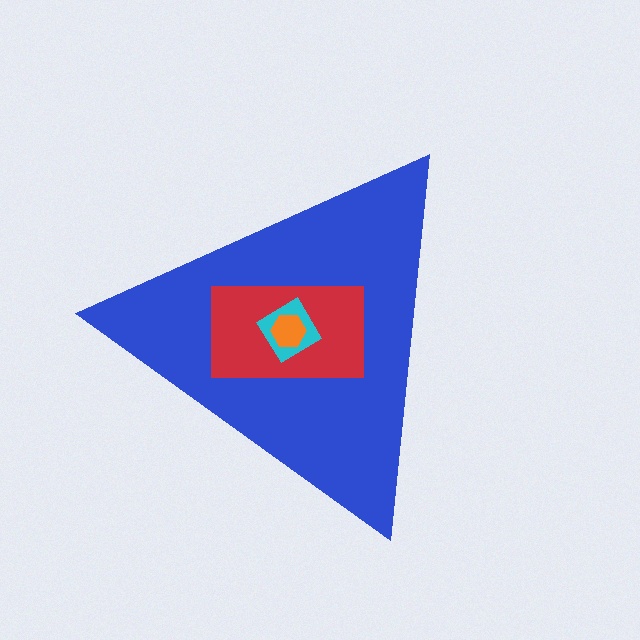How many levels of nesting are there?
4.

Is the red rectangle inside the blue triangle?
Yes.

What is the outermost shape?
The blue triangle.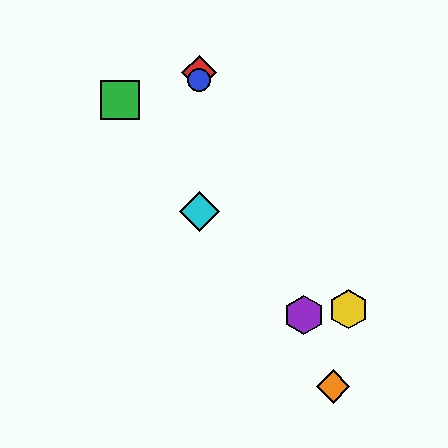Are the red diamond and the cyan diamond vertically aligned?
Yes, both are at x≈199.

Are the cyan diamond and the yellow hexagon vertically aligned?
No, the cyan diamond is at x≈199 and the yellow hexagon is at x≈348.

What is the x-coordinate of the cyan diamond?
The cyan diamond is at x≈199.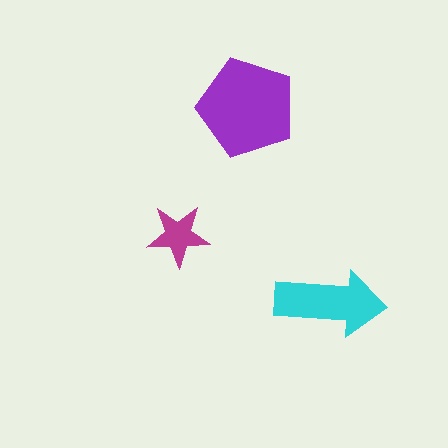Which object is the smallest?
The magenta star.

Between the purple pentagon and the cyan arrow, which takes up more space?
The purple pentagon.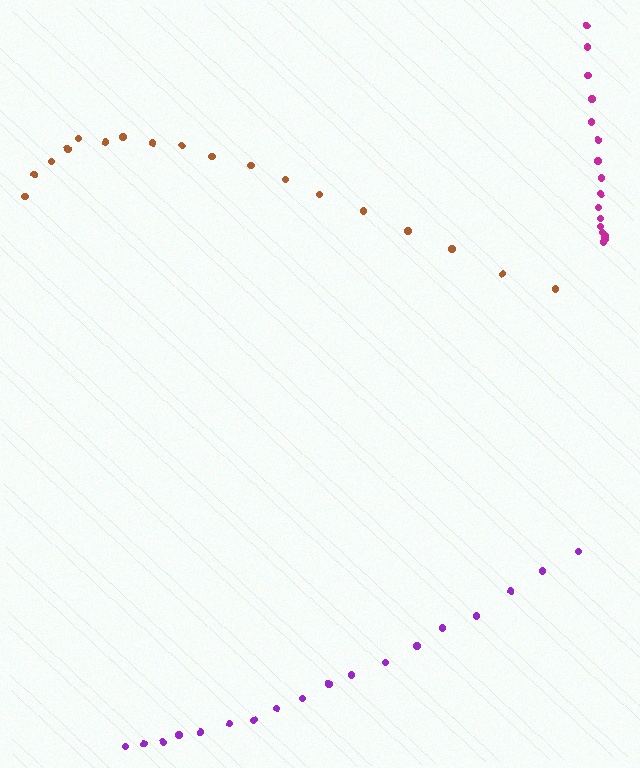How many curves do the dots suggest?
There are 3 distinct paths.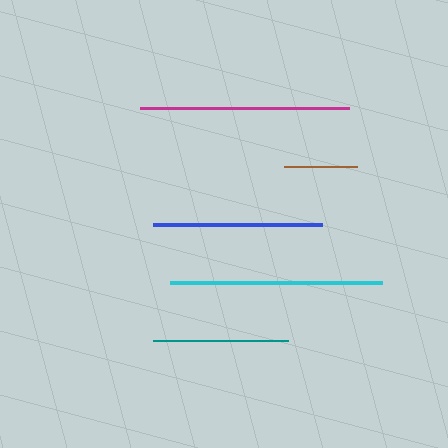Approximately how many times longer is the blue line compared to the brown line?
The blue line is approximately 2.3 times the length of the brown line.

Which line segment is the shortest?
The brown line is the shortest at approximately 73 pixels.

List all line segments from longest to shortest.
From longest to shortest: cyan, magenta, blue, teal, brown.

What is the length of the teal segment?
The teal segment is approximately 135 pixels long.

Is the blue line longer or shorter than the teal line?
The blue line is longer than the teal line.